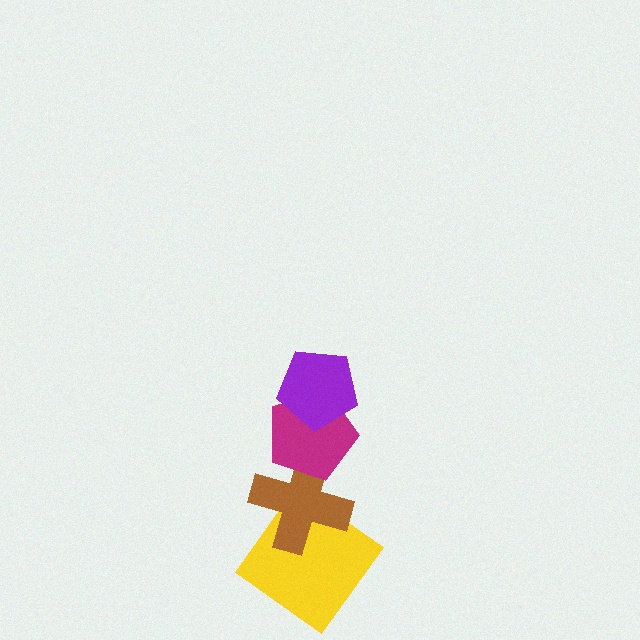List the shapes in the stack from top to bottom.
From top to bottom: the purple pentagon, the magenta pentagon, the brown cross, the yellow diamond.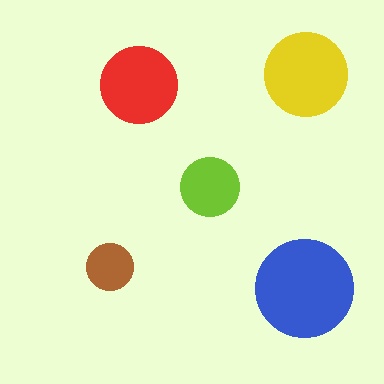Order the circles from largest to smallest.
the blue one, the yellow one, the red one, the lime one, the brown one.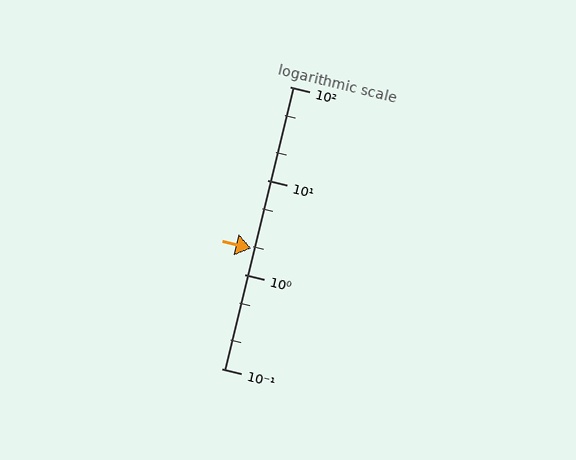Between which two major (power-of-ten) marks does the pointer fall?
The pointer is between 1 and 10.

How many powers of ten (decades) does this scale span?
The scale spans 3 decades, from 0.1 to 100.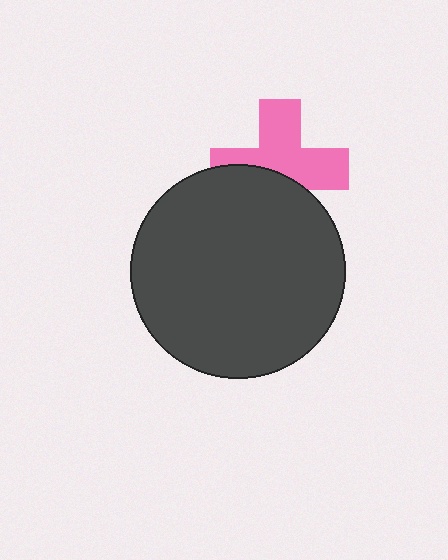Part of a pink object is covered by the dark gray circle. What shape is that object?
It is a cross.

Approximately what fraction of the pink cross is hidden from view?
Roughly 40% of the pink cross is hidden behind the dark gray circle.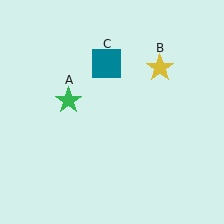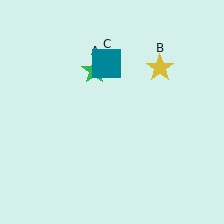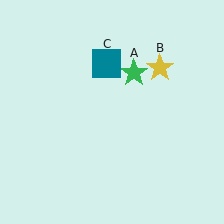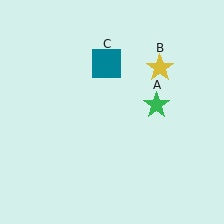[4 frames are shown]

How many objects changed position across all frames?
1 object changed position: green star (object A).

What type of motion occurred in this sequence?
The green star (object A) rotated clockwise around the center of the scene.